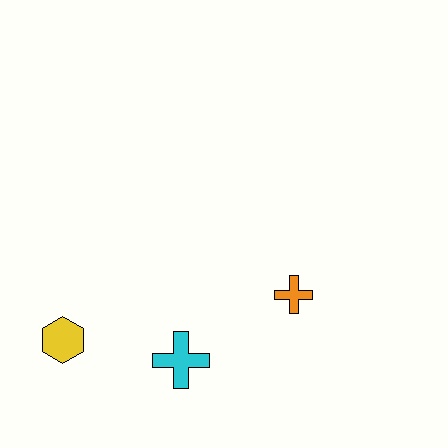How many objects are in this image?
There are 3 objects.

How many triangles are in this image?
There are no triangles.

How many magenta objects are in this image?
There are no magenta objects.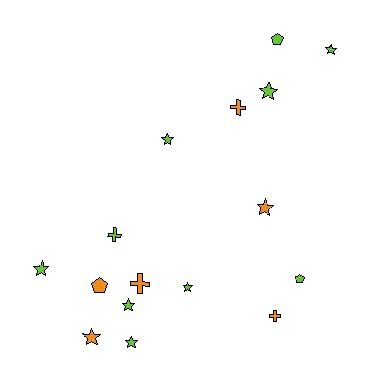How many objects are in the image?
There are 16 objects.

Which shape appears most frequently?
Star, with 9 objects.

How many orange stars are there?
There are 2 orange stars.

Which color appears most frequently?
Lime, with 10 objects.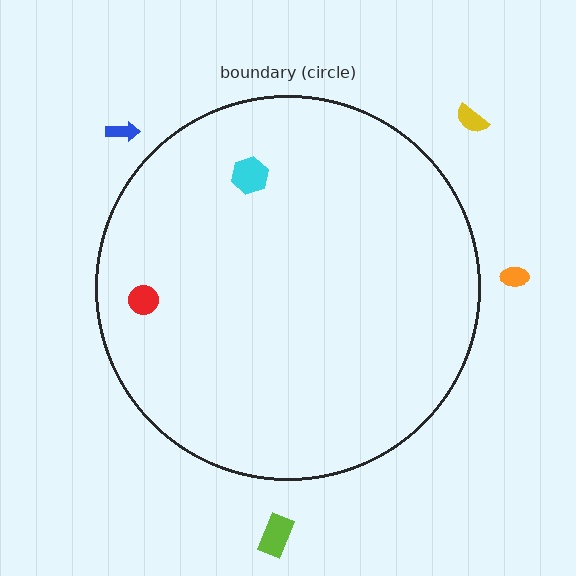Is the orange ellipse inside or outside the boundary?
Outside.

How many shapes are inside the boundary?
2 inside, 4 outside.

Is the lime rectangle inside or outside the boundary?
Outside.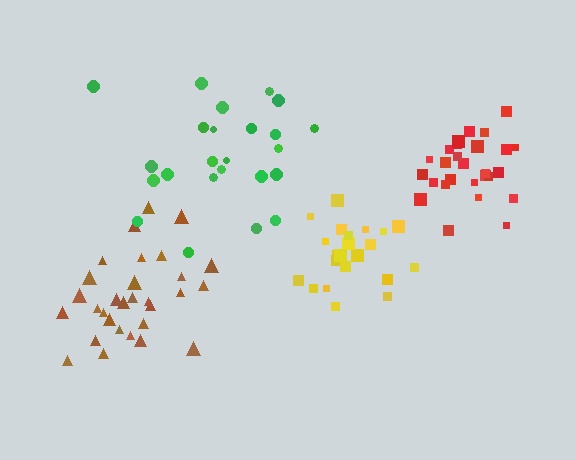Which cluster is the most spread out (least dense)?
Green.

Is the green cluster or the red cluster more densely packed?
Red.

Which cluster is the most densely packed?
Red.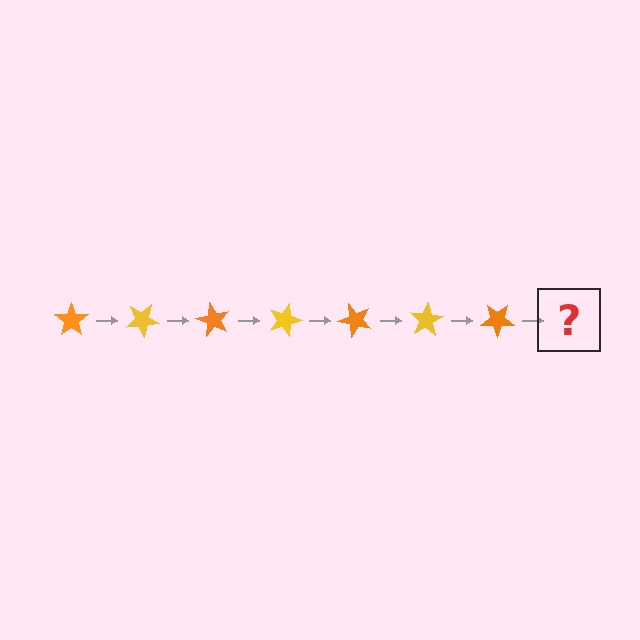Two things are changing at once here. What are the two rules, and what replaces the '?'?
The two rules are that it rotates 30 degrees each step and the color cycles through orange and yellow. The '?' should be a yellow star, rotated 210 degrees from the start.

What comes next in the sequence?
The next element should be a yellow star, rotated 210 degrees from the start.